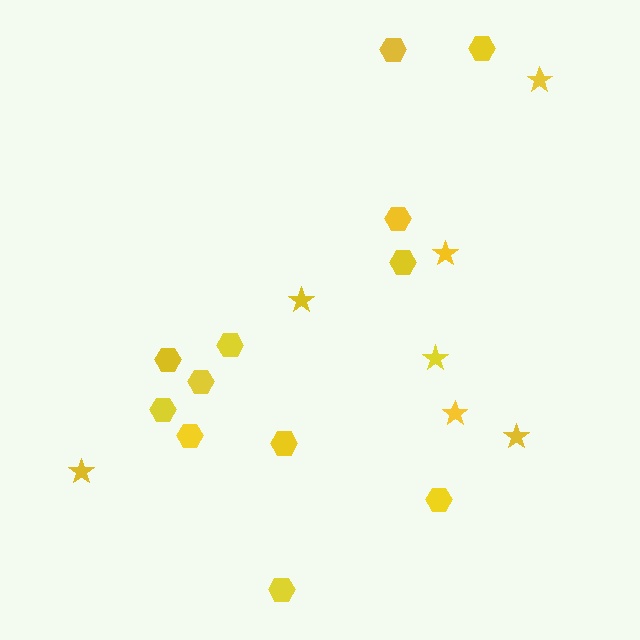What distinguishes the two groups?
There are 2 groups: one group of stars (7) and one group of hexagons (12).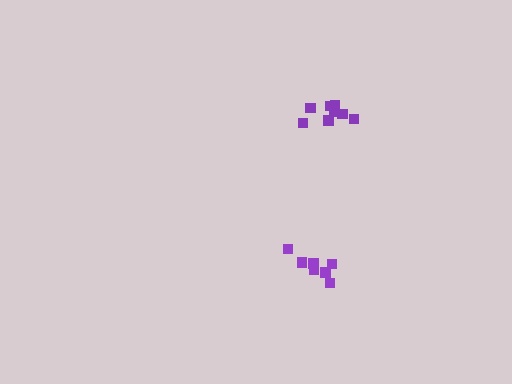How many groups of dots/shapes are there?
There are 2 groups.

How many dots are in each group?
Group 1: 7 dots, Group 2: 8 dots (15 total).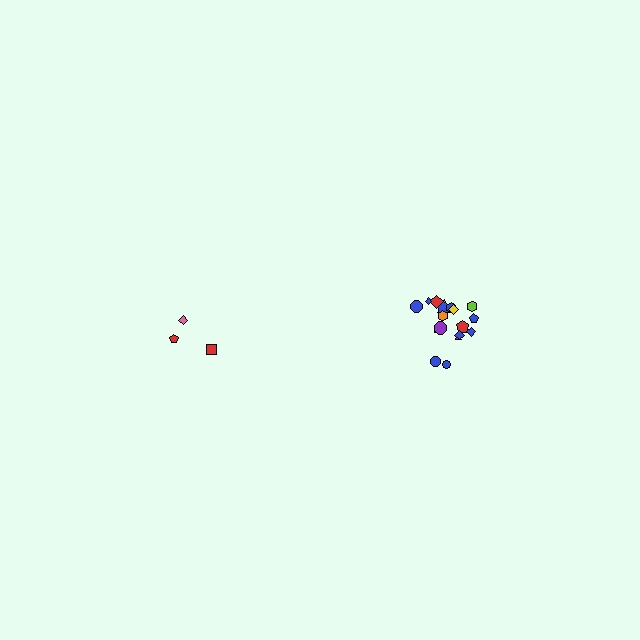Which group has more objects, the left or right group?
The right group.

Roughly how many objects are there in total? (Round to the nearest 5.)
Roughly 20 objects in total.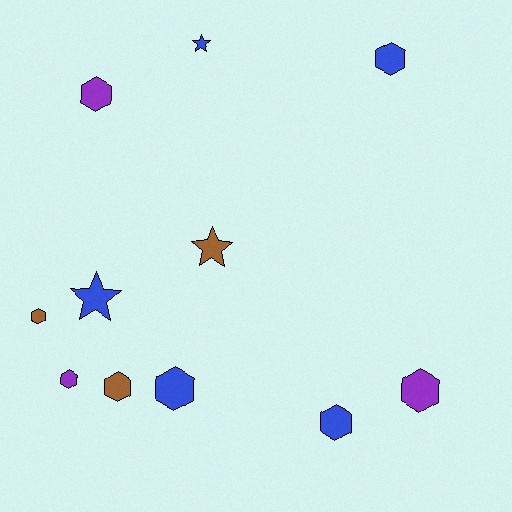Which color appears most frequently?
Blue, with 5 objects.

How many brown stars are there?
There is 1 brown star.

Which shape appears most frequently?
Hexagon, with 8 objects.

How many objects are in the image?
There are 11 objects.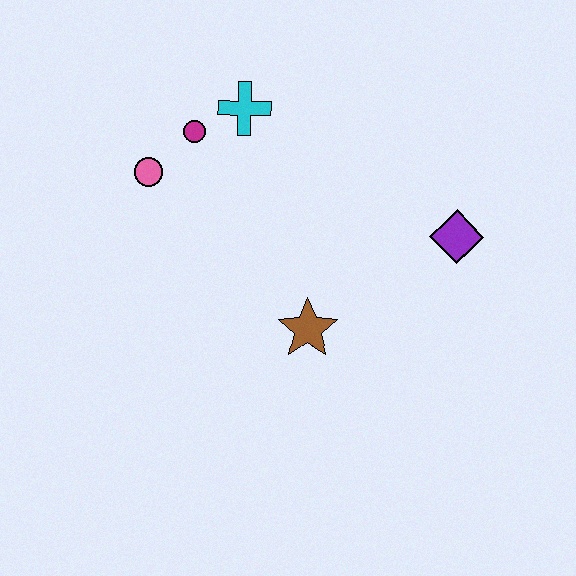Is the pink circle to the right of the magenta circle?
No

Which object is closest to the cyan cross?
The magenta circle is closest to the cyan cross.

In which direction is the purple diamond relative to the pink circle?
The purple diamond is to the right of the pink circle.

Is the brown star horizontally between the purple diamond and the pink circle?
Yes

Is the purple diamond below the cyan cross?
Yes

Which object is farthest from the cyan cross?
The purple diamond is farthest from the cyan cross.